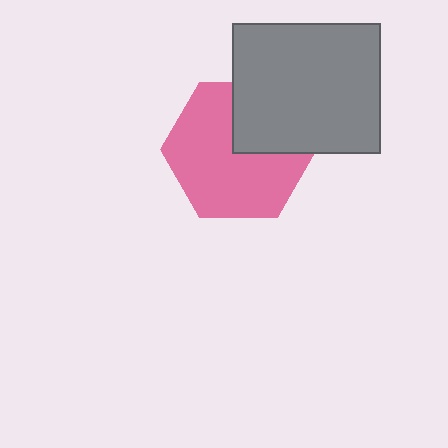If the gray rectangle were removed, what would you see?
You would see the complete pink hexagon.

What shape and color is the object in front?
The object in front is a gray rectangle.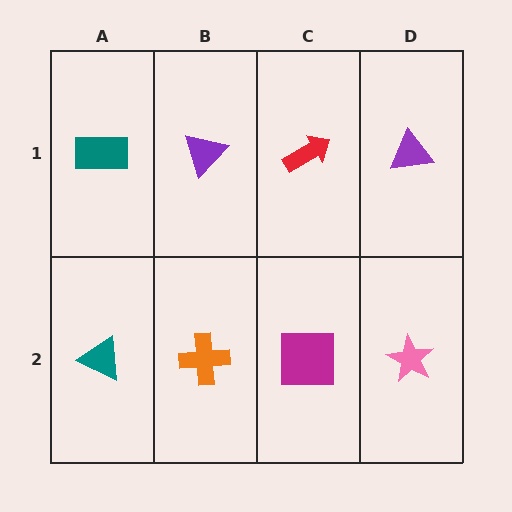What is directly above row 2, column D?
A purple triangle.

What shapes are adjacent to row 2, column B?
A purple triangle (row 1, column B), a teal triangle (row 2, column A), a magenta square (row 2, column C).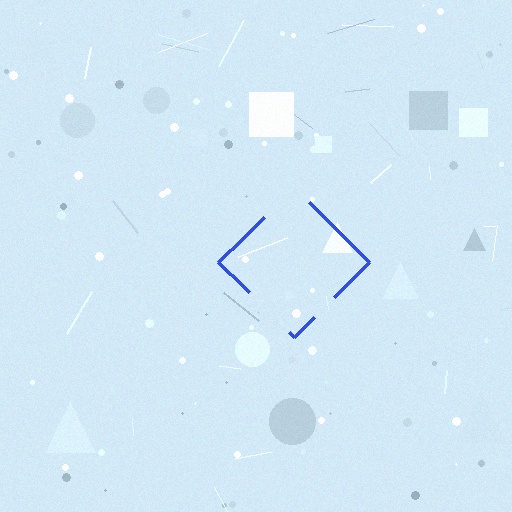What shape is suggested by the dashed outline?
The dashed outline suggests a diamond.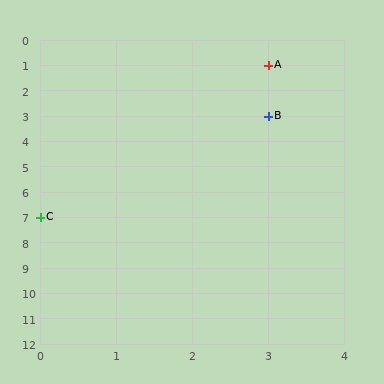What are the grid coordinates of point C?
Point C is at grid coordinates (0, 7).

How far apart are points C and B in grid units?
Points C and B are 3 columns and 4 rows apart (about 5.0 grid units diagonally).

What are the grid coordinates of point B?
Point B is at grid coordinates (3, 3).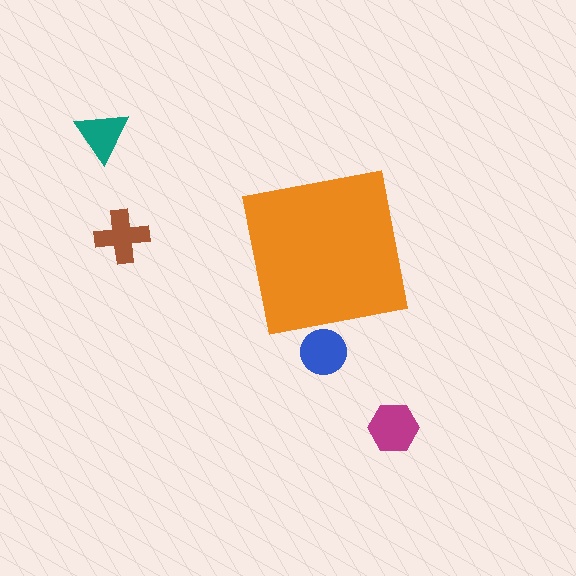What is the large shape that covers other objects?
An orange square.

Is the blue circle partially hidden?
Yes, the blue circle is partially hidden behind the orange square.